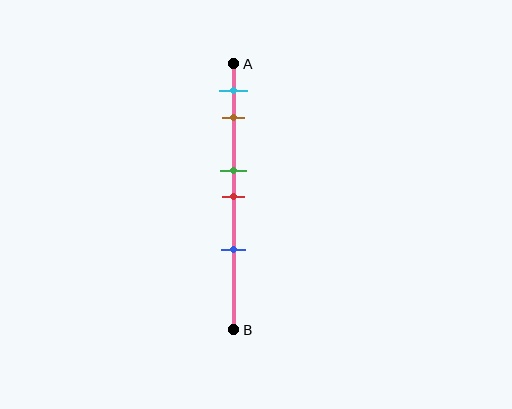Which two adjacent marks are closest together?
The green and red marks are the closest adjacent pair.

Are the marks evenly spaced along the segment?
No, the marks are not evenly spaced.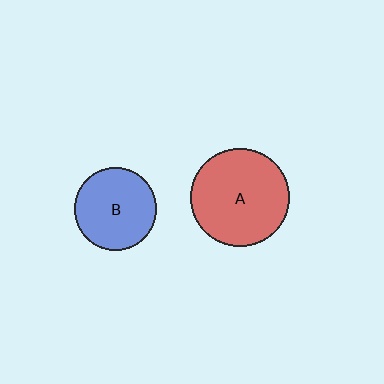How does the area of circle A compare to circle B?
Approximately 1.4 times.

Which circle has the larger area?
Circle A (red).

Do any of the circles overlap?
No, none of the circles overlap.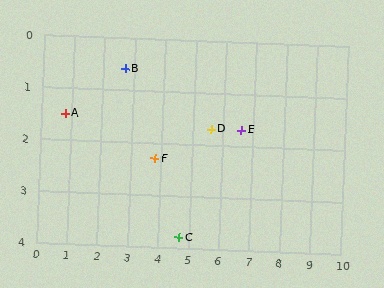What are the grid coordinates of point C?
Point C is at approximately (4.7, 3.8).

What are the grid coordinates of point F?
Point F is at approximately (3.8, 2.3).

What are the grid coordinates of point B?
Point B is at approximately (2.7, 0.6).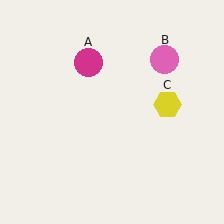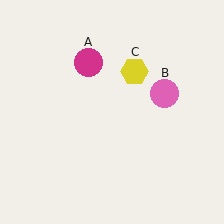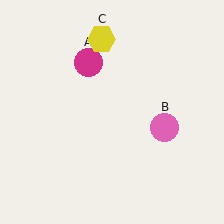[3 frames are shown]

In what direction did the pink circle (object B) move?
The pink circle (object B) moved down.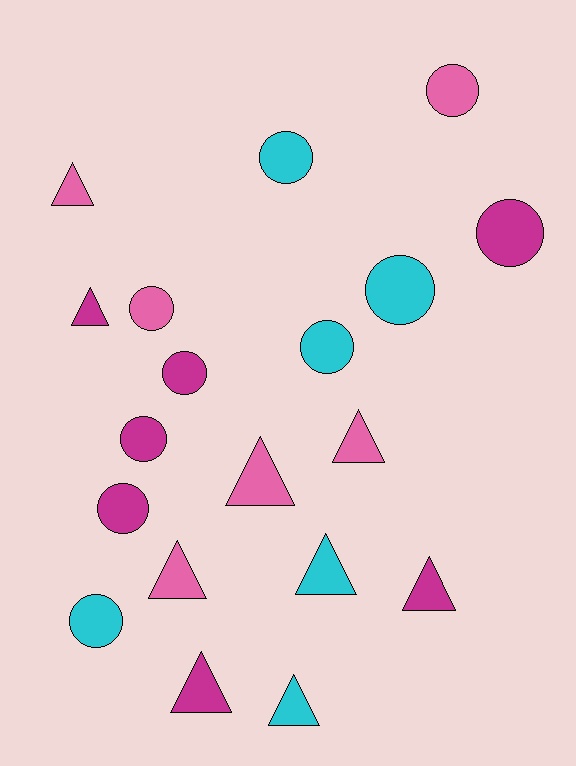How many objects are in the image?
There are 19 objects.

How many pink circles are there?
There are 2 pink circles.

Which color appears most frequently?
Magenta, with 7 objects.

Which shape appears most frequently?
Circle, with 10 objects.